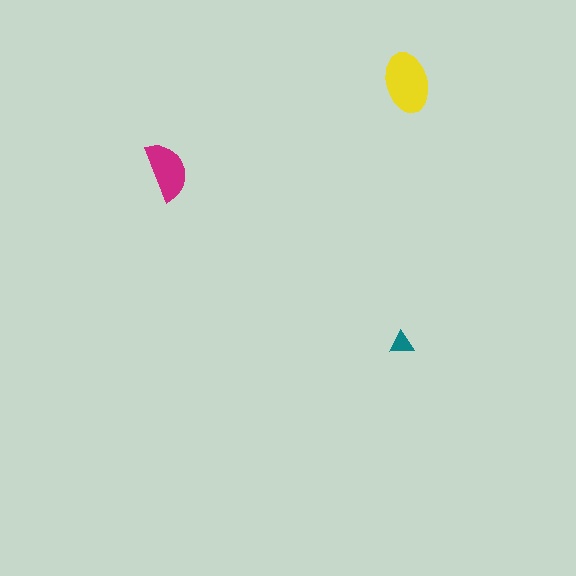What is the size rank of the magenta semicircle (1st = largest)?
2nd.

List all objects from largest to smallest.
The yellow ellipse, the magenta semicircle, the teal triangle.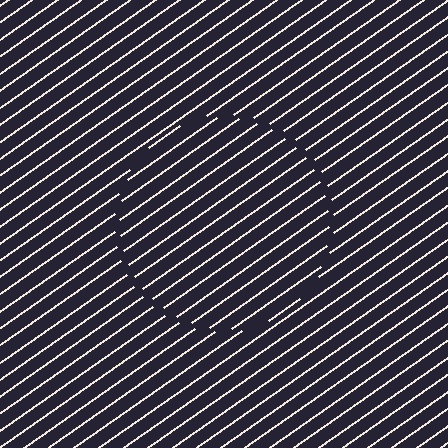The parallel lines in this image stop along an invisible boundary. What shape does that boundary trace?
An illusory circle. The interior of the shape contains the same grating, shifted by half a period — the contour is defined by the phase discontinuity where line-ends from the inner and outer gratings abut.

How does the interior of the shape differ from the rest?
The interior of the shape contains the same grating, shifted by half a period — the contour is defined by the phase discontinuity where line-ends from the inner and outer gratings abut.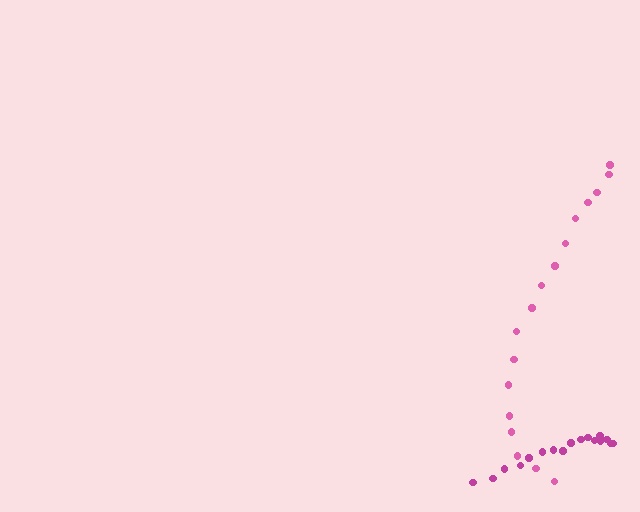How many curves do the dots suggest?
There are 2 distinct paths.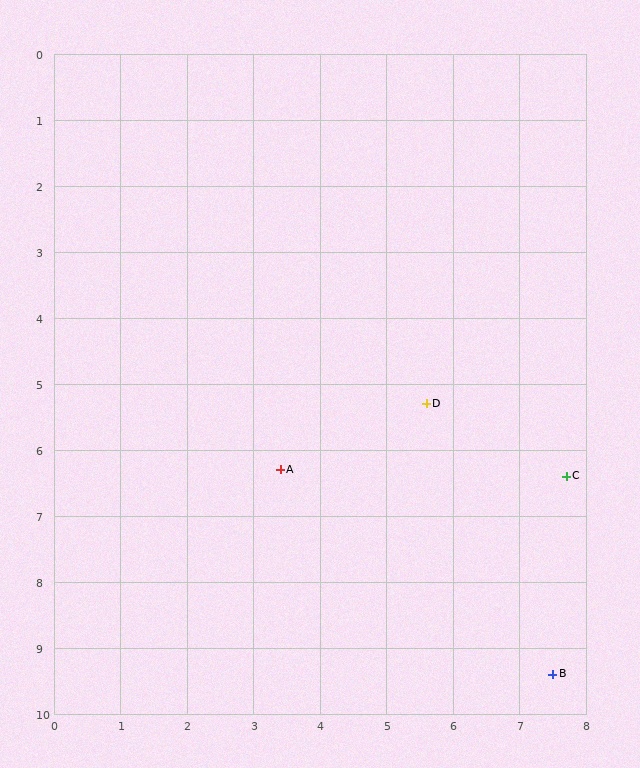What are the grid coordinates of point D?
Point D is at approximately (5.6, 5.3).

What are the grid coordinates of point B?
Point B is at approximately (7.5, 9.4).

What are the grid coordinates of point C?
Point C is at approximately (7.7, 6.4).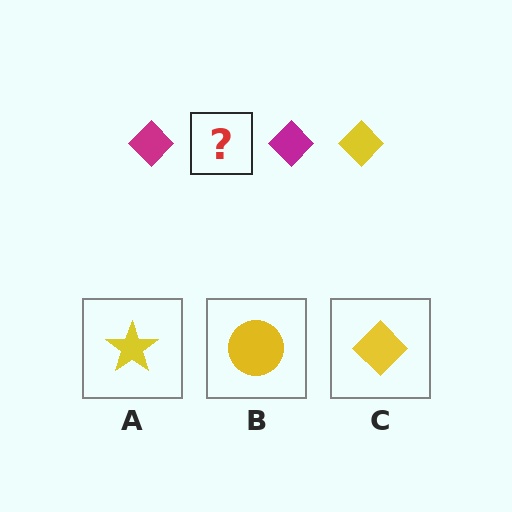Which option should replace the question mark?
Option C.